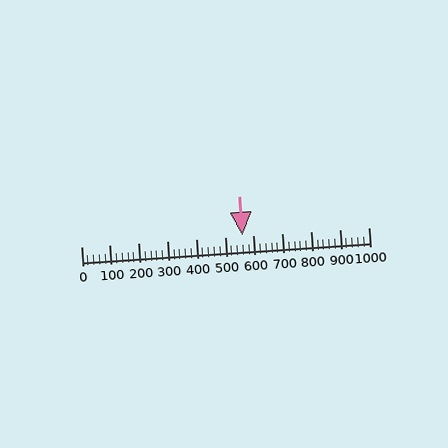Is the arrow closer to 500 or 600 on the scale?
The arrow is closer to 600.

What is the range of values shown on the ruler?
The ruler shows values from 0 to 1000.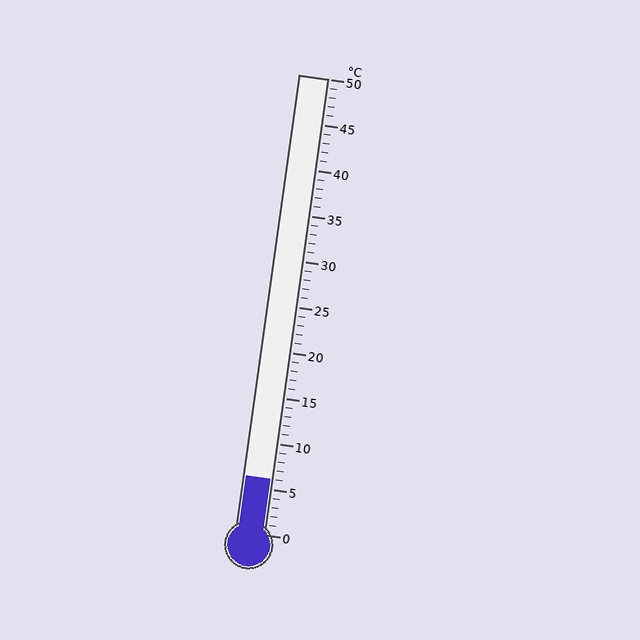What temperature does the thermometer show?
The thermometer shows approximately 6°C.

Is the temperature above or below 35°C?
The temperature is below 35°C.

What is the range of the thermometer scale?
The thermometer scale ranges from 0°C to 50°C.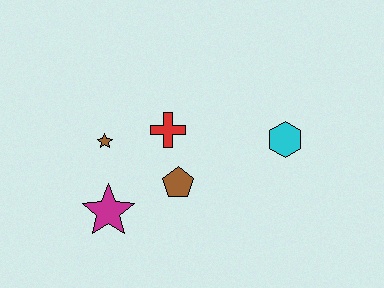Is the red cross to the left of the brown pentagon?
Yes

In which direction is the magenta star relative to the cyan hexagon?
The magenta star is to the left of the cyan hexagon.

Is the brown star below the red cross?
Yes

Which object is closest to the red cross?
The brown pentagon is closest to the red cross.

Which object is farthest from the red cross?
The cyan hexagon is farthest from the red cross.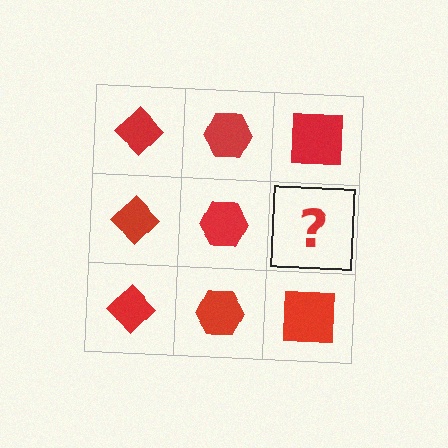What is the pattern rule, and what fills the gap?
The rule is that each column has a consistent shape. The gap should be filled with a red square.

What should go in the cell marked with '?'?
The missing cell should contain a red square.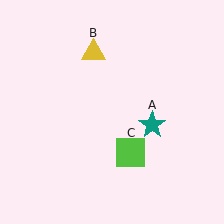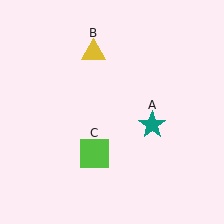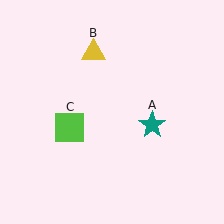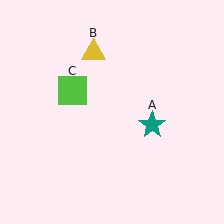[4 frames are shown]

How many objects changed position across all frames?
1 object changed position: lime square (object C).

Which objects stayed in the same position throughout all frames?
Teal star (object A) and yellow triangle (object B) remained stationary.